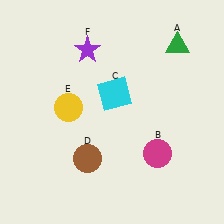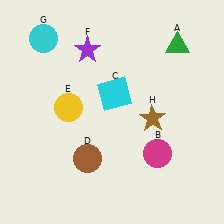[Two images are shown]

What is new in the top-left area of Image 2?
A cyan circle (G) was added in the top-left area of Image 2.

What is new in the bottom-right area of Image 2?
A brown star (H) was added in the bottom-right area of Image 2.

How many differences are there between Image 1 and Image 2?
There are 2 differences between the two images.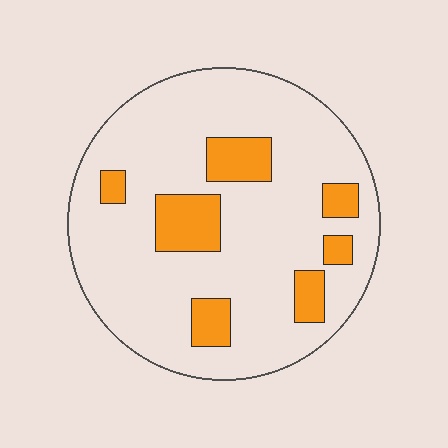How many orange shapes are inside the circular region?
7.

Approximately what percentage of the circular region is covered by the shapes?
Approximately 15%.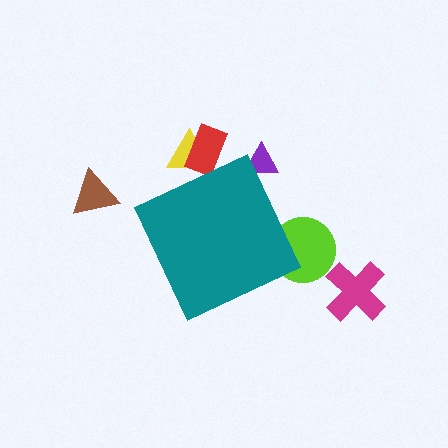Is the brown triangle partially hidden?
No, the brown triangle is fully visible.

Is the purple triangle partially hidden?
Yes, the purple triangle is partially hidden behind the teal diamond.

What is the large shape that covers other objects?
A teal diamond.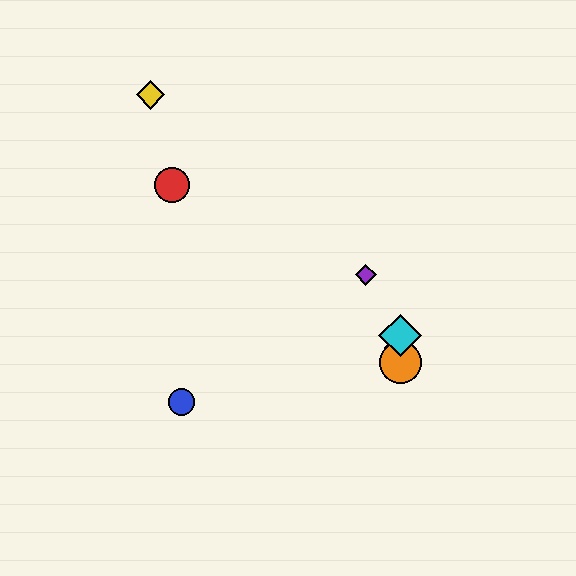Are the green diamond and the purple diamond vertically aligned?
No, the green diamond is at x≈400 and the purple diamond is at x≈366.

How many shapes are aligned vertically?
3 shapes (the green diamond, the orange circle, the cyan diamond) are aligned vertically.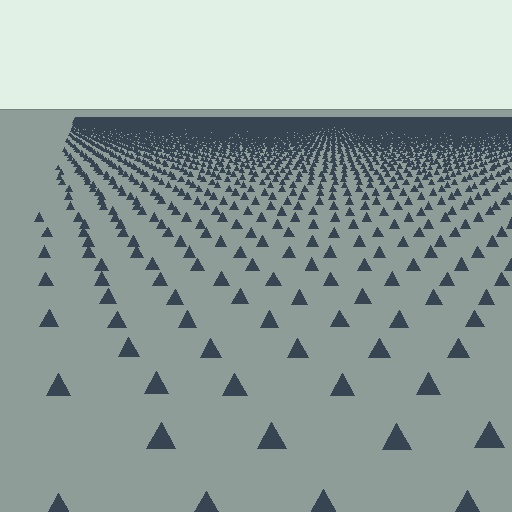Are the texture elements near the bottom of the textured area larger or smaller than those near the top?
Larger. Near the bottom, elements are closer to the viewer and appear at a bigger on-screen size.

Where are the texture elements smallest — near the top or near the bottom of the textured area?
Near the top.